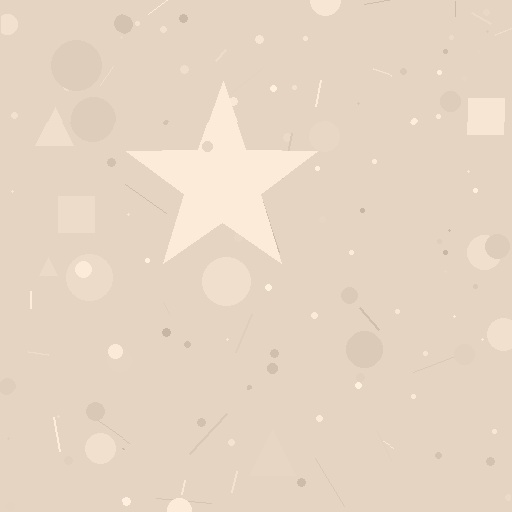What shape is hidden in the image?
A star is hidden in the image.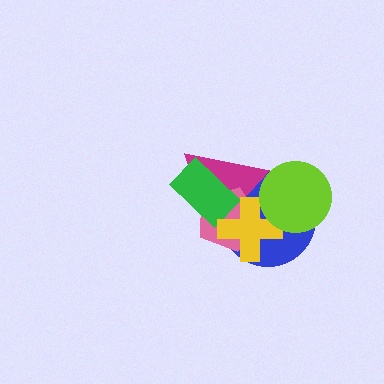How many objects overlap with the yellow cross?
4 objects overlap with the yellow cross.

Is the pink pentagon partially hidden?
Yes, it is partially covered by another shape.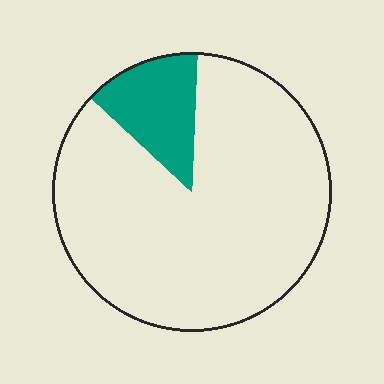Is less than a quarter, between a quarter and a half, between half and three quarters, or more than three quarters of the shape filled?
Less than a quarter.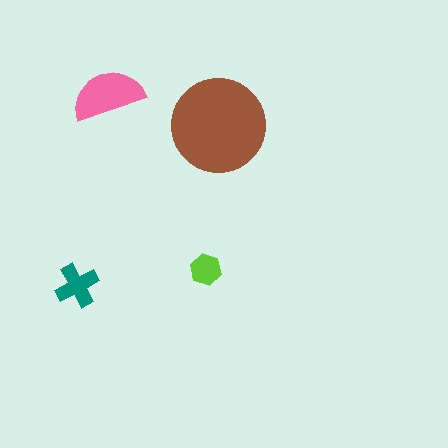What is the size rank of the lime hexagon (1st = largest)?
4th.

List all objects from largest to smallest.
The brown circle, the pink semicircle, the teal cross, the lime hexagon.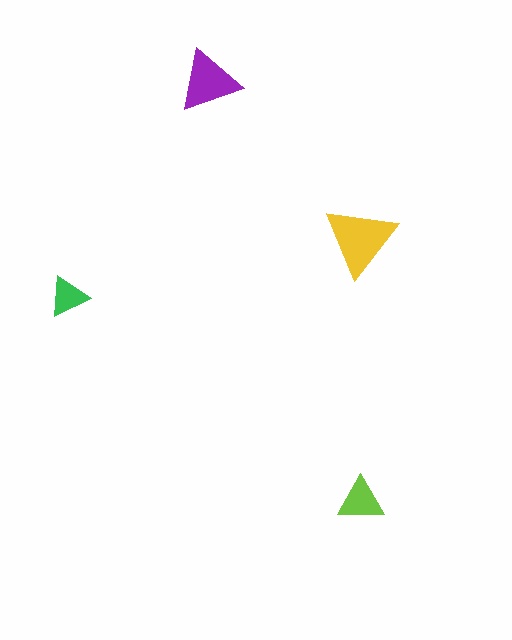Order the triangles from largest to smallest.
the yellow one, the purple one, the lime one, the green one.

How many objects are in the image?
There are 4 objects in the image.